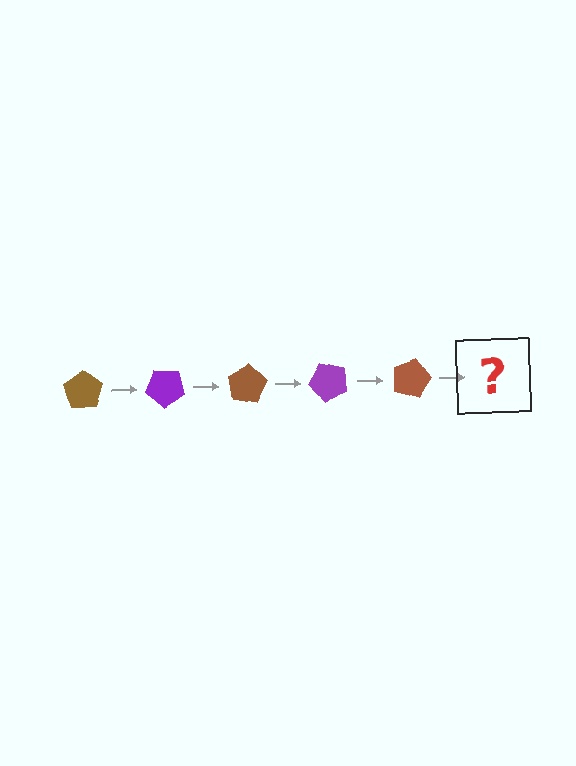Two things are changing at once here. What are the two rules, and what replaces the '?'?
The two rules are that it rotates 40 degrees each step and the color cycles through brown and purple. The '?' should be a purple pentagon, rotated 200 degrees from the start.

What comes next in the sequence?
The next element should be a purple pentagon, rotated 200 degrees from the start.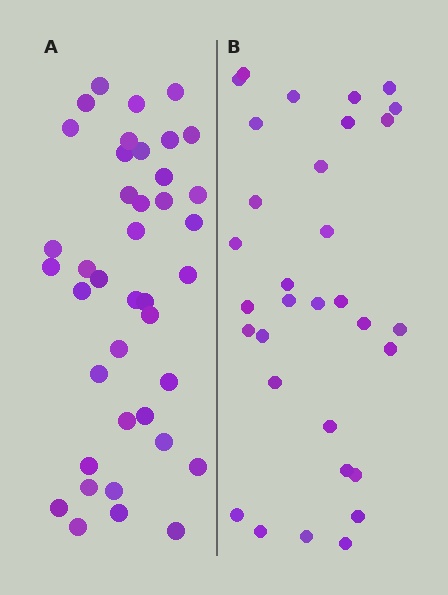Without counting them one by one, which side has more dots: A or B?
Region A (the left region) has more dots.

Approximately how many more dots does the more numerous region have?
Region A has roughly 8 or so more dots than region B.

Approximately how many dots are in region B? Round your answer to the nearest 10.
About 30 dots. (The exact count is 32, which rounds to 30.)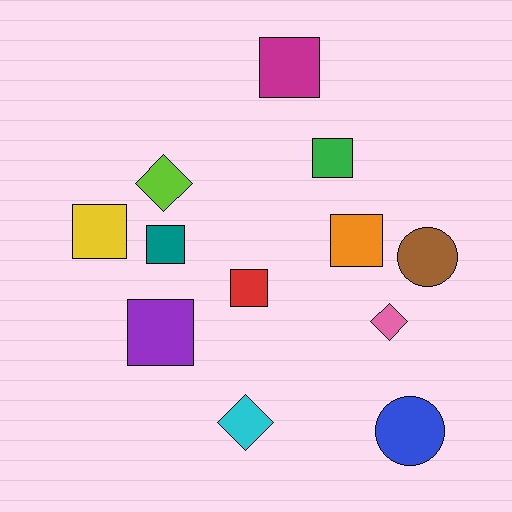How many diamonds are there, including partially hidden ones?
There are 3 diamonds.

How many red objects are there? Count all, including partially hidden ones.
There is 1 red object.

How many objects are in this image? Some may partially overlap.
There are 12 objects.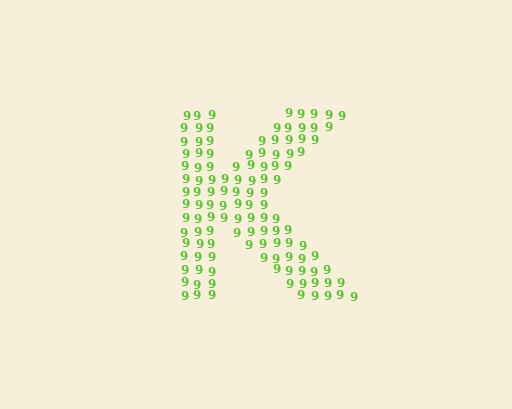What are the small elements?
The small elements are digit 9's.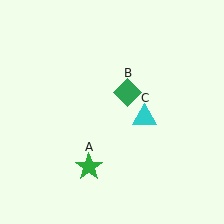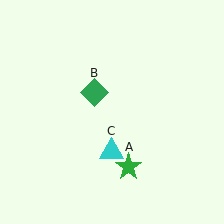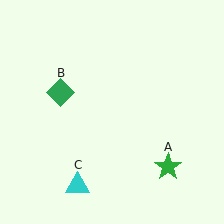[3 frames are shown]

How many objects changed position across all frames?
3 objects changed position: green star (object A), green diamond (object B), cyan triangle (object C).